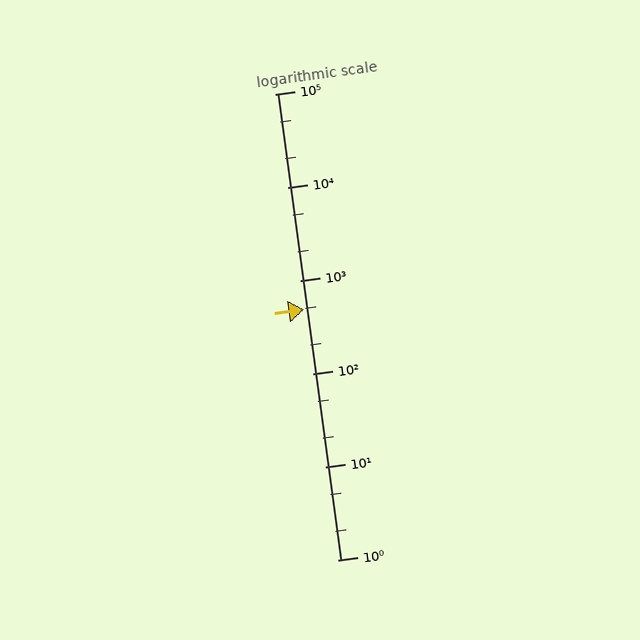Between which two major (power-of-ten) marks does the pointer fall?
The pointer is between 100 and 1000.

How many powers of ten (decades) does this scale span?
The scale spans 5 decades, from 1 to 100000.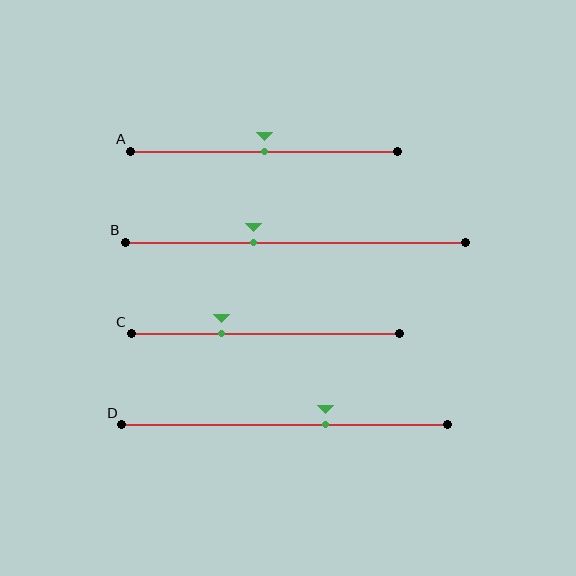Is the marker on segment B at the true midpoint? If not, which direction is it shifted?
No, the marker on segment B is shifted to the left by about 12% of the segment length.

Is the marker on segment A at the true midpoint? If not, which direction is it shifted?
Yes, the marker on segment A is at the true midpoint.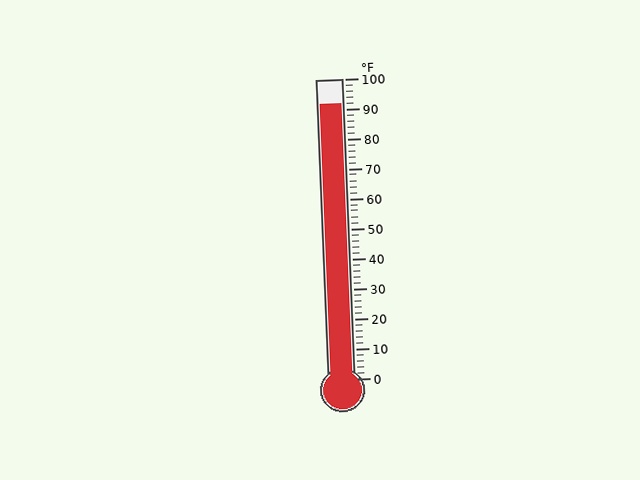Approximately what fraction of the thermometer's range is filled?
The thermometer is filled to approximately 90% of its range.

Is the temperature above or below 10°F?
The temperature is above 10°F.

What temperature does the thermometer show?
The thermometer shows approximately 92°F.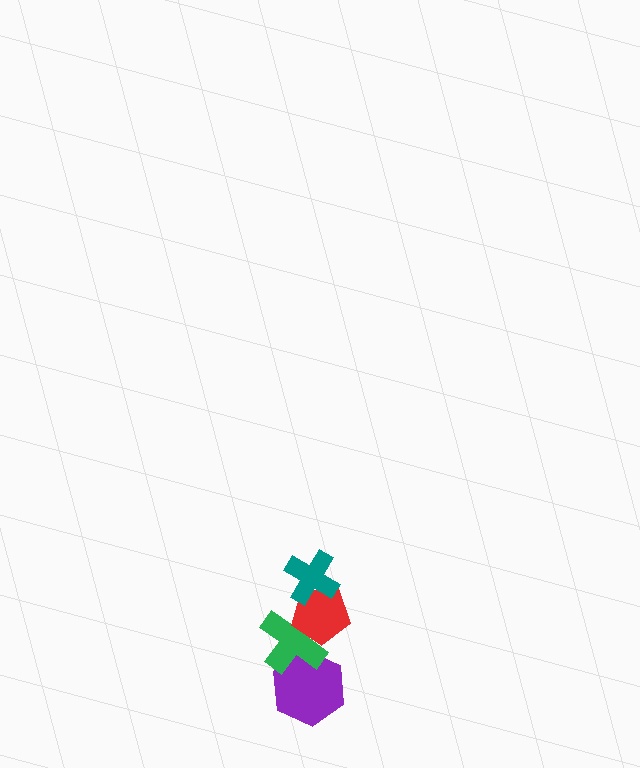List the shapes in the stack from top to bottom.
From top to bottom: the teal cross, the red pentagon, the green cross, the purple hexagon.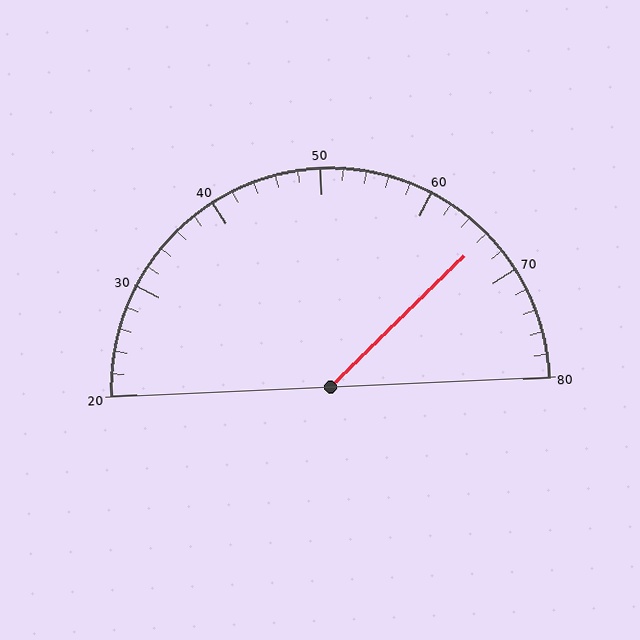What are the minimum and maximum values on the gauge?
The gauge ranges from 20 to 80.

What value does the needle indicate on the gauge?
The needle indicates approximately 66.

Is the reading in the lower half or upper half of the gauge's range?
The reading is in the upper half of the range (20 to 80).